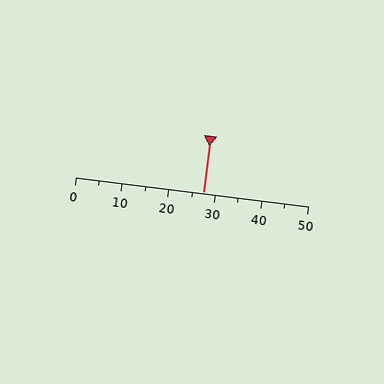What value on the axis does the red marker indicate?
The marker indicates approximately 27.5.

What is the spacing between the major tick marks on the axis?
The major ticks are spaced 10 apart.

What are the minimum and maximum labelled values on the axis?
The axis runs from 0 to 50.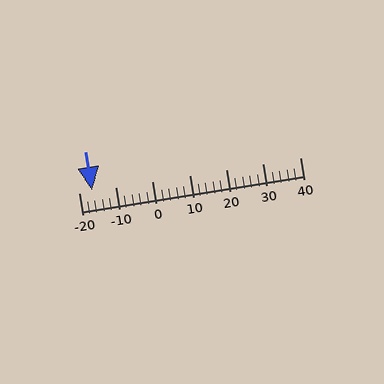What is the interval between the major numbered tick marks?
The major tick marks are spaced 10 units apart.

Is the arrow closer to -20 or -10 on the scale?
The arrow is closer to -20.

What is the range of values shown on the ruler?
The ruler shows values from -20 to 40.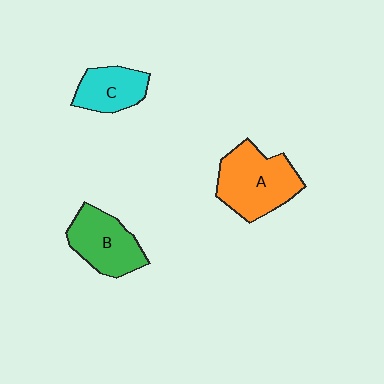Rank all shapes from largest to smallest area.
From largest to smallest: A (orange), B (green), C (cyan).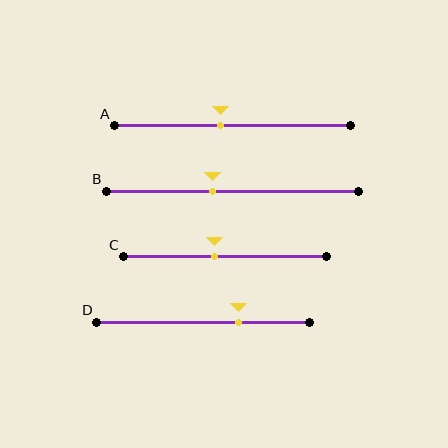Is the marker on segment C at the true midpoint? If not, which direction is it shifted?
No, the marker on segment C is shifted to the left by about 5% of the segment length.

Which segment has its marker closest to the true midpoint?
Segment C has its marker closest to the true midpoint.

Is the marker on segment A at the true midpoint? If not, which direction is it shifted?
No, the marker on segment A is shifted to the left by about 5% of the segment length.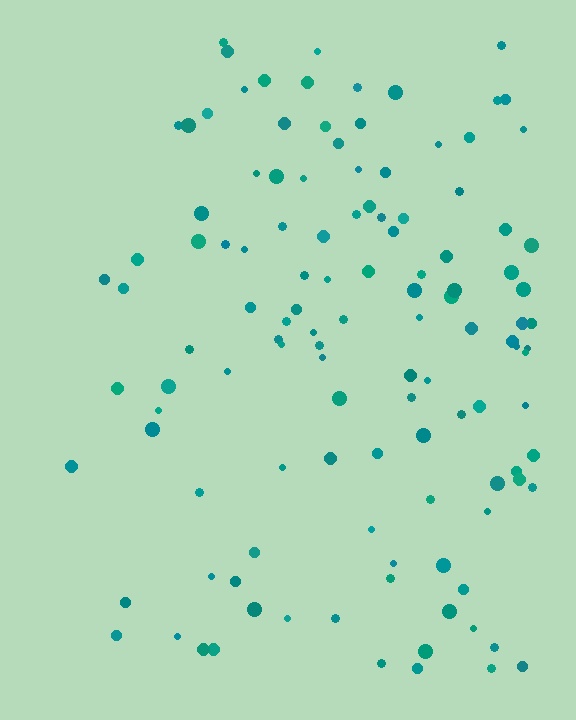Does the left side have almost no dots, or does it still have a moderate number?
Still a moderate number, just noticeably fewer than the right.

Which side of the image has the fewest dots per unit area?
The left.